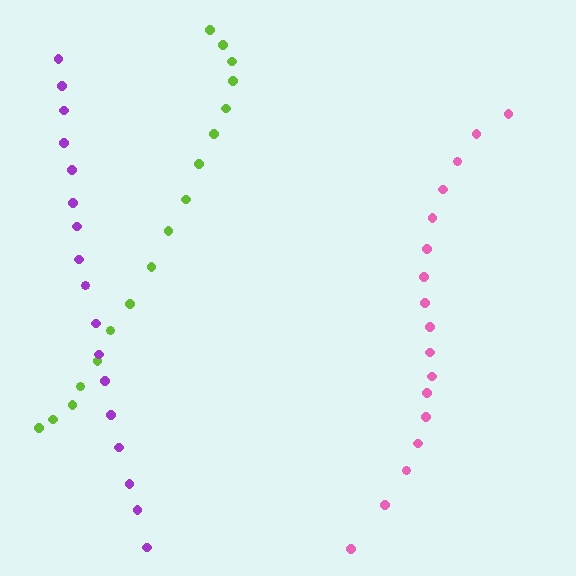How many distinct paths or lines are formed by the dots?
There are 3 distinct paths.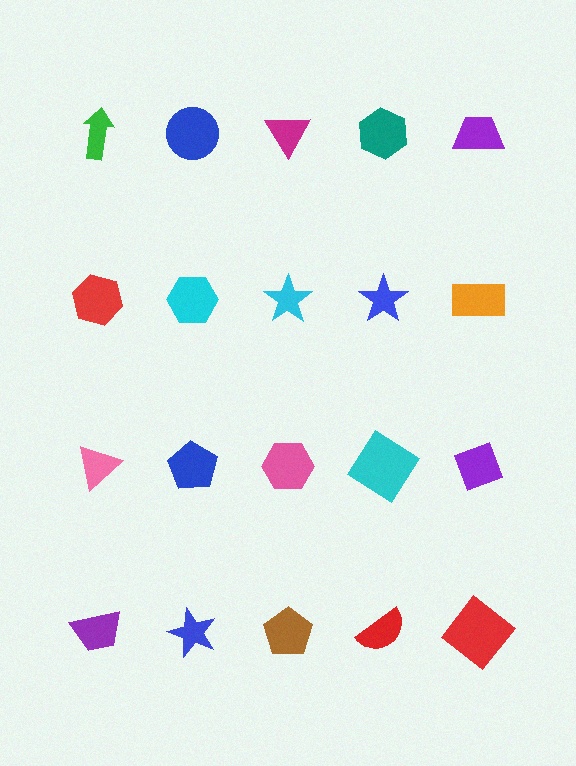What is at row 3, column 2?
A blue pentagon.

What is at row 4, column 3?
A brown pentagon.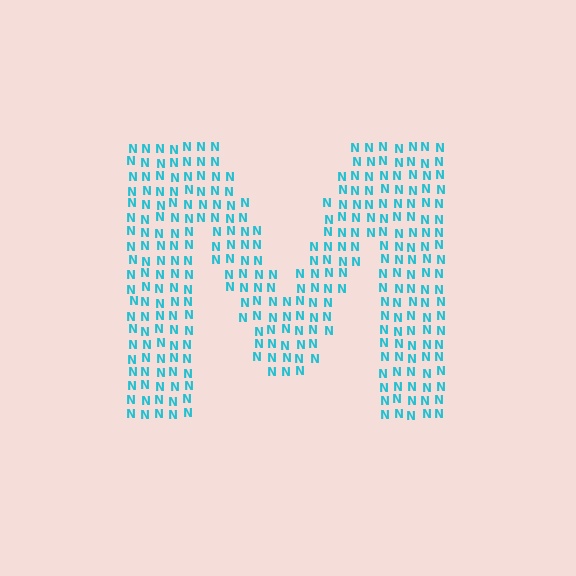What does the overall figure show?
The overall figure shows the letter M.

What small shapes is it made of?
It is made of small letter N's.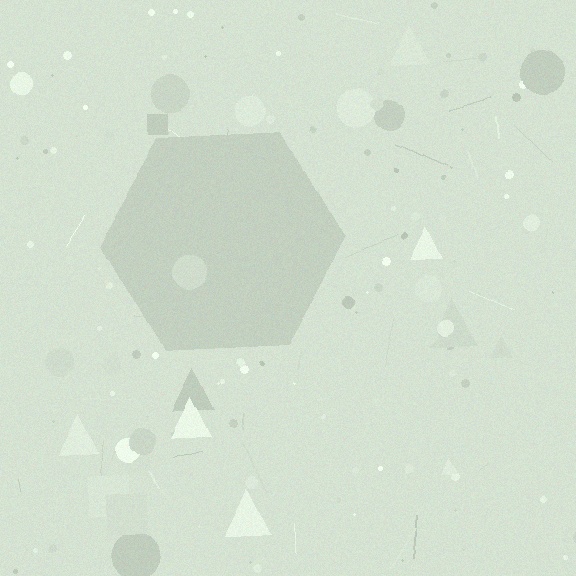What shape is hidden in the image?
A hexagon is hidden in the image.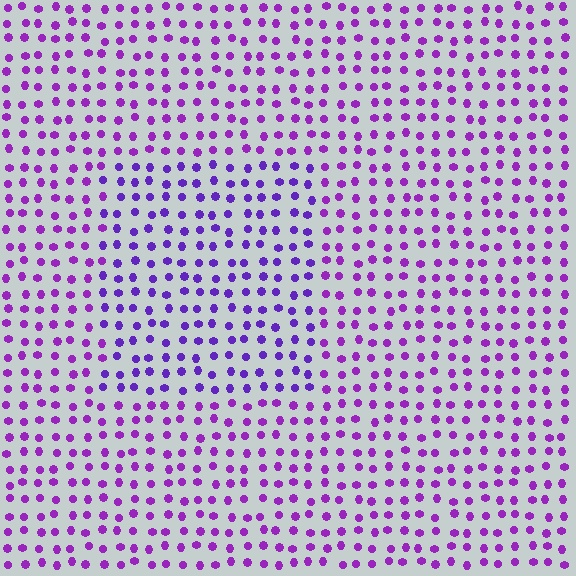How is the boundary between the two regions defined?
The boundary is defined purely by a slight shift in hue (about 22 degrees). Spacing, size, and orientation are identical on both sides.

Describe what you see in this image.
The image is filled with small purple elements in a uniform arrangement. A rectangle-shaped region is visible where the elements are tinted to a slightly different hue, forming a subtle color boundary.